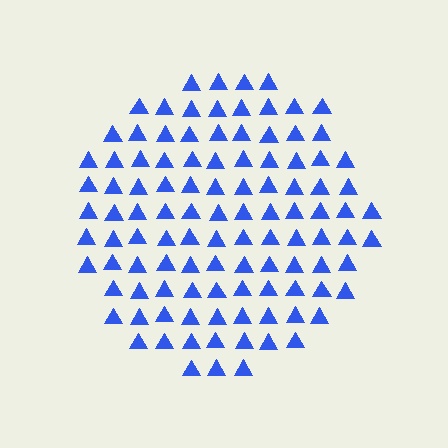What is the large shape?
The large shape is a circle.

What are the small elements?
The small elements are triangles.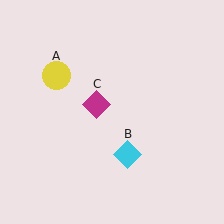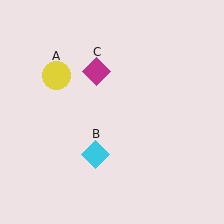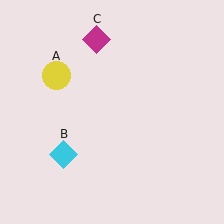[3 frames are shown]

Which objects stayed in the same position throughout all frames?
Yellow circle (object A) remained stationary.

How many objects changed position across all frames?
2 objects changed position: cyan diamond (object B), magenta diamond (object C).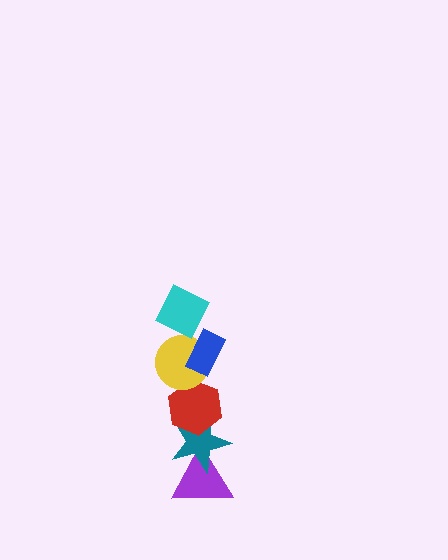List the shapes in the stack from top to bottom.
From top to bottom: the cyan square, the blue rectangle, the yellow circle, the red hexagon, the teal star, the purple triangle.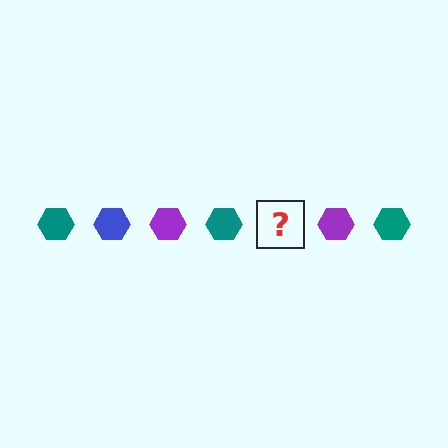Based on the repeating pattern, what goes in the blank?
The blank should be a blue hexagon.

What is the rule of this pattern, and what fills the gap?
The rule is that the pattern cycles through teal, blue, purple hexagons. The gap should be filled with a blue hexagon.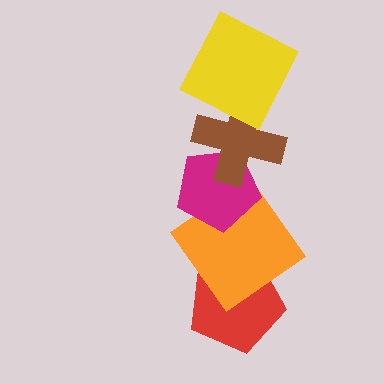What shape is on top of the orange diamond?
The magenta pentagon is on top of the orange diamond.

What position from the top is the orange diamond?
The orange diamond is 4th from the top.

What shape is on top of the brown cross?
The yellow square is on top of the brown cross.